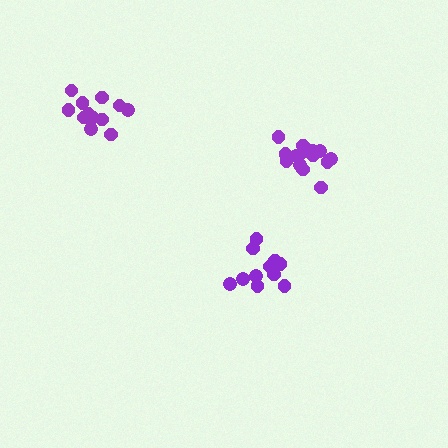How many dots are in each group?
Group 1: 11 dots, Group 2: 15 dots, Group 3: 13 dots (39 total).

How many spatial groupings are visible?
There are 3 spatial groupings.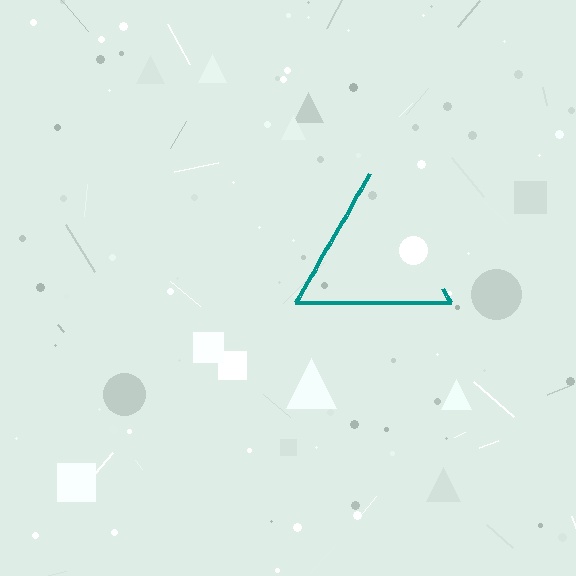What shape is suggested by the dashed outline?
The dashed outline suggests a triangle.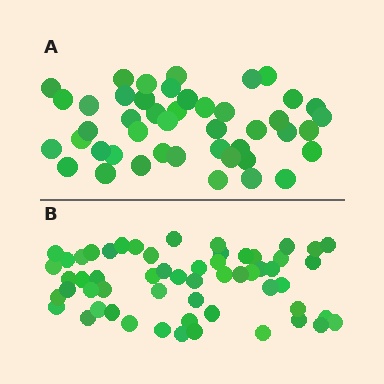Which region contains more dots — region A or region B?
Region B (the bottom region) has more dots.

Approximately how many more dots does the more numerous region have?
Region B has roughly 12 or so more dots than region A.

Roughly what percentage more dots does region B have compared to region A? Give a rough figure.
About 25% more.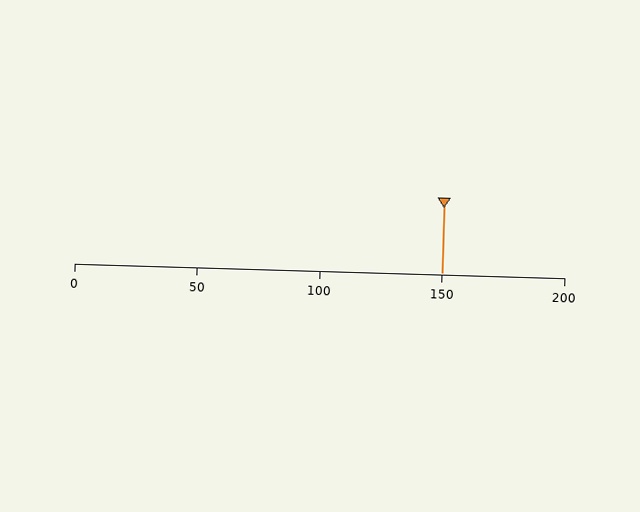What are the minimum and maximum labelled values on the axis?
The axis runs from 0 to 200.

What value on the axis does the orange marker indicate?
The marker indicates approximately 150.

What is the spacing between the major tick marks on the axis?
The major ticks are spaced 50 apart.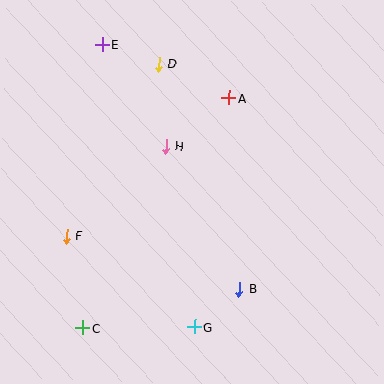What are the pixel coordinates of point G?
Point G is at (194, 327).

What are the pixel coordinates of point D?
Point D is at (159, 64).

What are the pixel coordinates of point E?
Point E is at (102, 44).